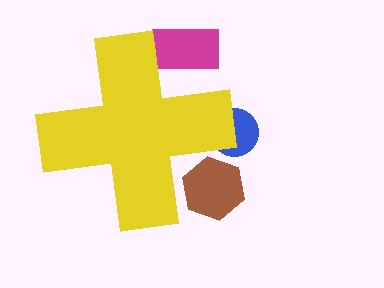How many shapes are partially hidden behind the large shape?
4 shapes are partially hidden.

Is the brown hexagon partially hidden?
Yes, the brown hexagon is partially hidden behind the yellow cross.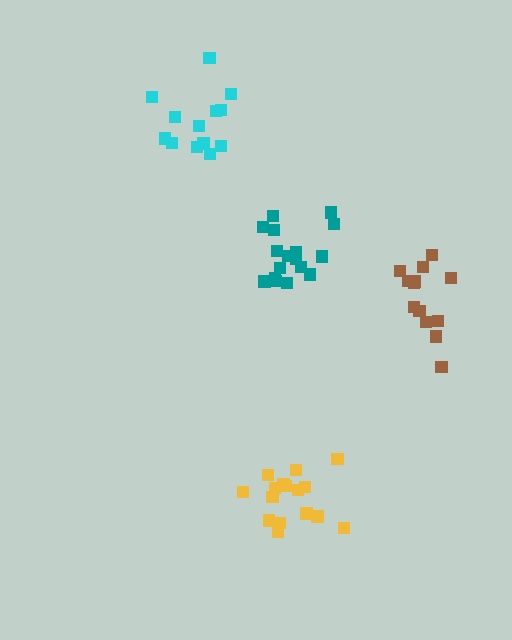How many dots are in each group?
Group 1: 13 dots, Group 2: 16 dots, Group 3: 13 dots, Group 4: 18 dots (60 total).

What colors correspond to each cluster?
The clusters are colored: brown, yellow, cyan, teal.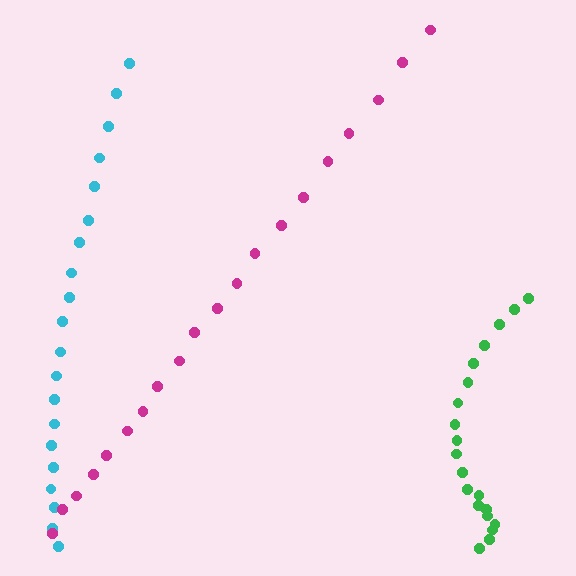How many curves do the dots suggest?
There are 3 distinct paths.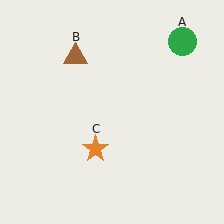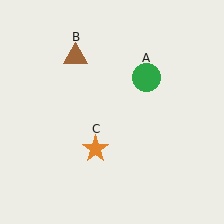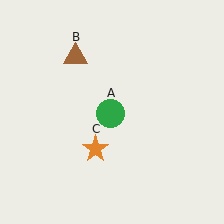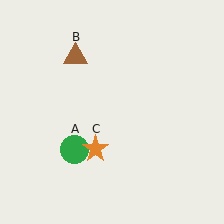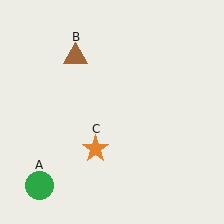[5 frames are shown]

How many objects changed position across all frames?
1 object changed position: green circle (object A).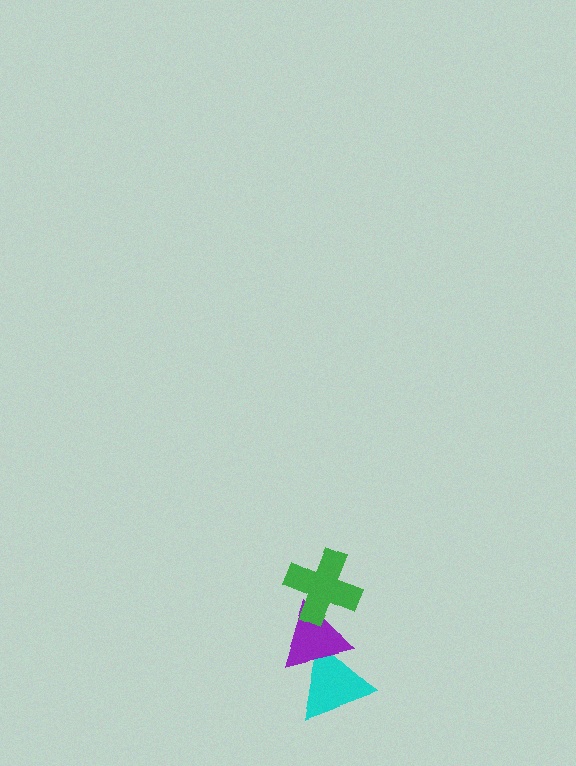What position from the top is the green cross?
The green cross is 1st from the top.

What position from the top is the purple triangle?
The purple triangle is 2nd from the top.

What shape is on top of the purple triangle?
The green cross is on top of the purple triangle.